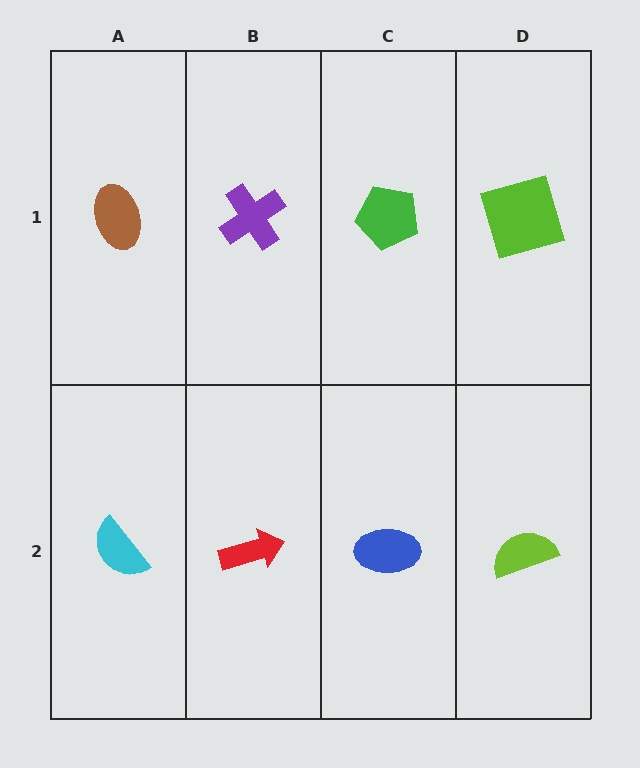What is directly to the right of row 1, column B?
A green pentagon.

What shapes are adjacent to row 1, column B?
A red arrow (row 2, column B), a brown ellipse (row 1, column A), a green pentagon (row 1, column C).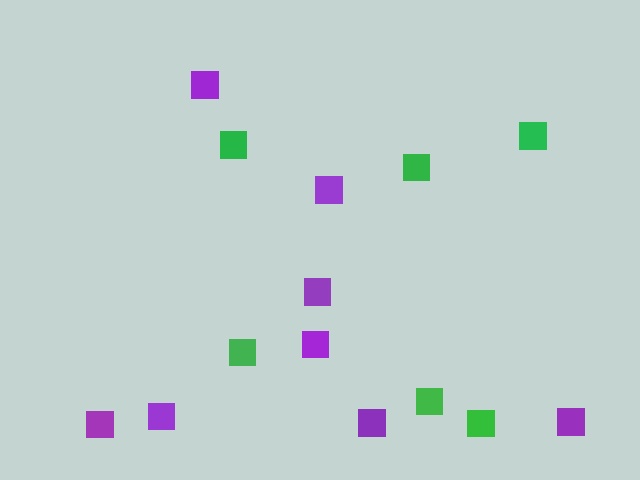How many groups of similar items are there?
There are 2 groups: one group of purple squares (8) and one group of green squares (6).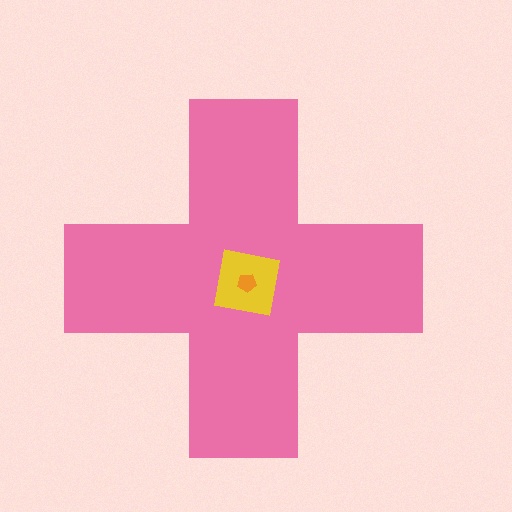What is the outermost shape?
The pink cross.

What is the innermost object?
The orange pentagon.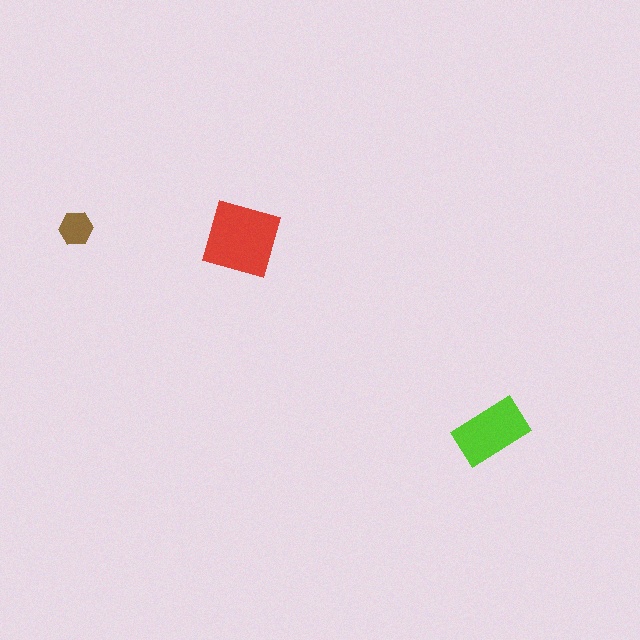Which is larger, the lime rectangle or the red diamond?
The red diamond.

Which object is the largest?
The red diamond.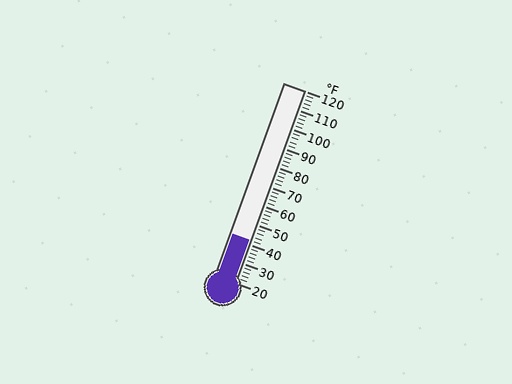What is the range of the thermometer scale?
The thermometer scale ranges from 20°F to 120°F.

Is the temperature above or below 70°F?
The temperature is below 70°F.